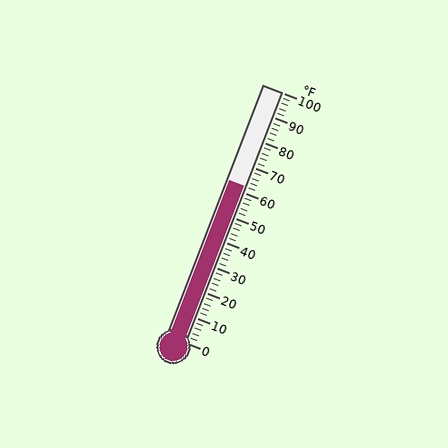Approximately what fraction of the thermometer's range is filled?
The thermometer is filled to approximately 60% of its range.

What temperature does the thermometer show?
The thermometer shows approximately 62°F.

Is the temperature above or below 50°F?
The temperature is above 50°F.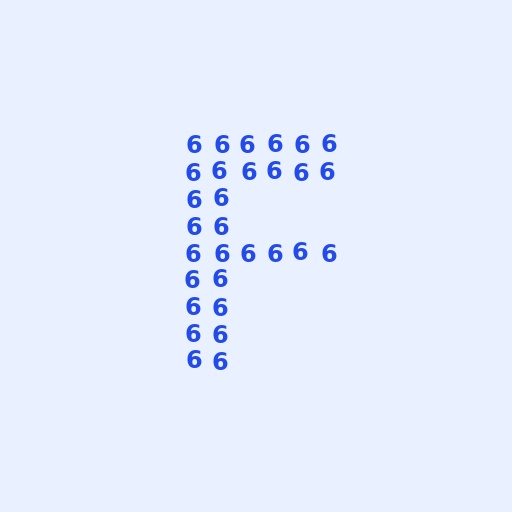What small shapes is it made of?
It is made of small digit 6's.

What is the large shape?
The large shape is the letter F.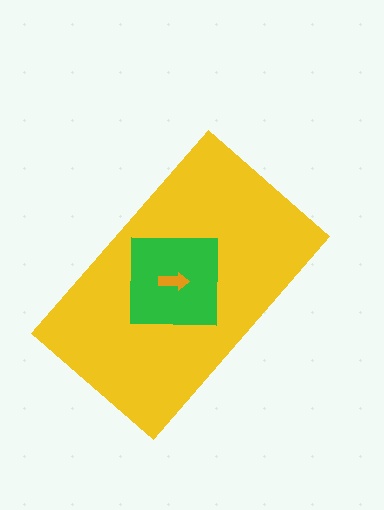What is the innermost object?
The orange arrow.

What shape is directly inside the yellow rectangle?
The green square.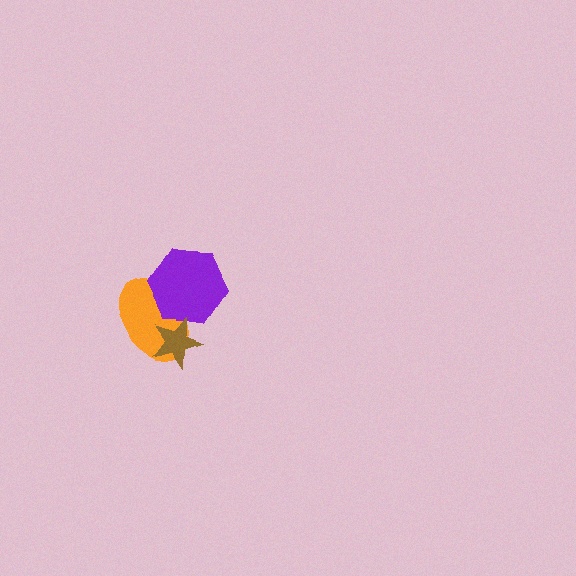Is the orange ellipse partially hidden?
Yes, it is partially covered by another shape.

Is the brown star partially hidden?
No, no other shape covers it.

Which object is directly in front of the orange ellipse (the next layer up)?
The purple hexagon is directly in front of the orange ellipse.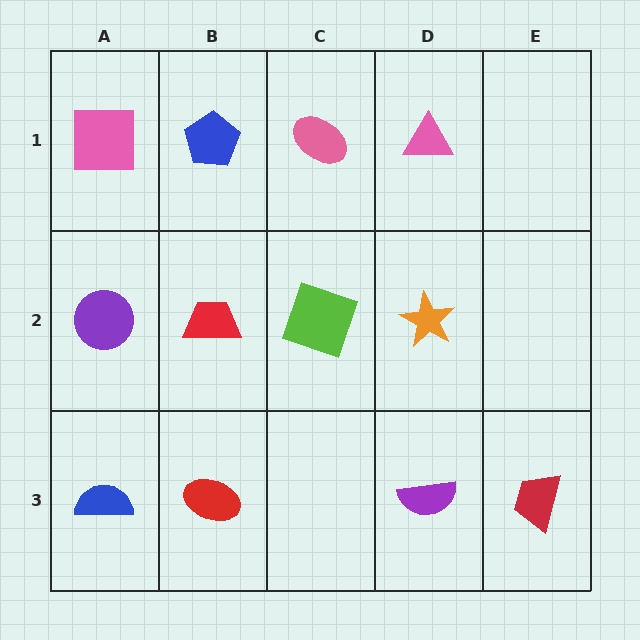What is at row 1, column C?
A pink ellipse.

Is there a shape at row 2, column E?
No, that cell is empty.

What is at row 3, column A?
A blue semicircle.